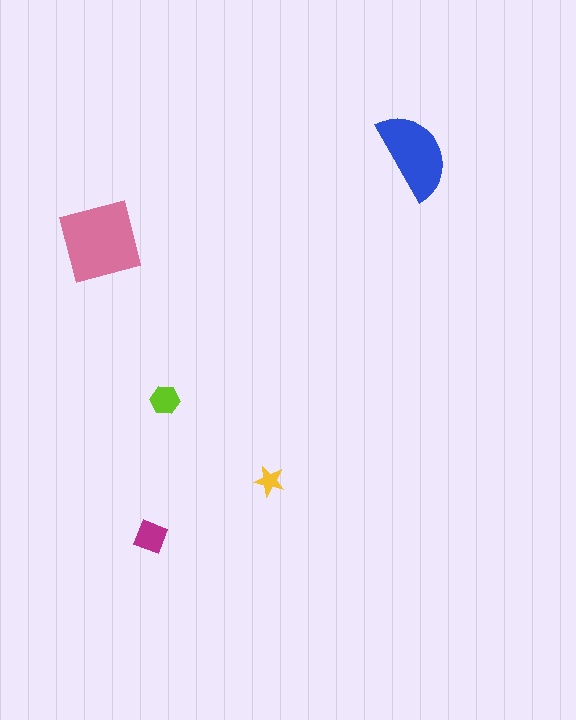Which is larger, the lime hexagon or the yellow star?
The lime hexagon.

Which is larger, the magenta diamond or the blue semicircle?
The blue semicircle.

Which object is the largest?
The pink square.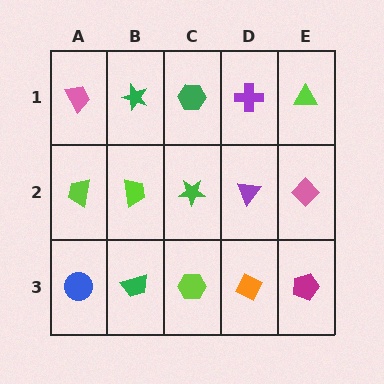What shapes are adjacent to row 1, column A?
A lime trapezoid (row 2, column A), a green star (row 1, column B).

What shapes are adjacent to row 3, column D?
A purple triangle (row 2, column D), a lime hexagon (row 3, column C), a magenta pentagon (row 3, column E).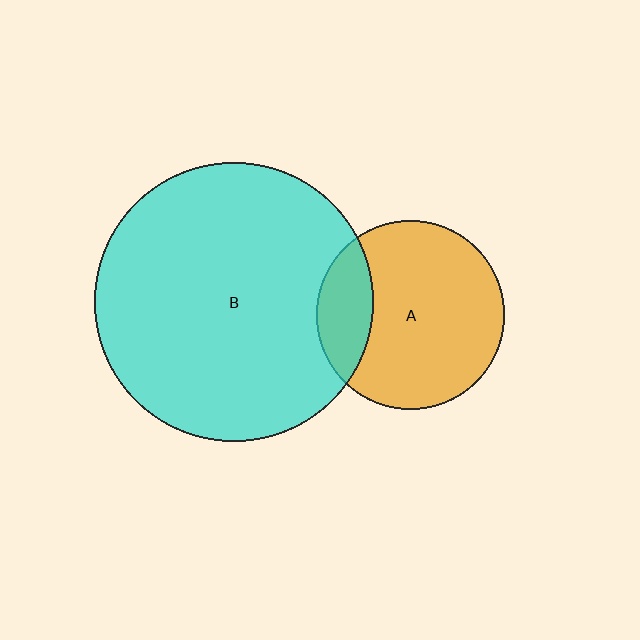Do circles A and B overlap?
Yes.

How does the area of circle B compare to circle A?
Approximately 2.2 times.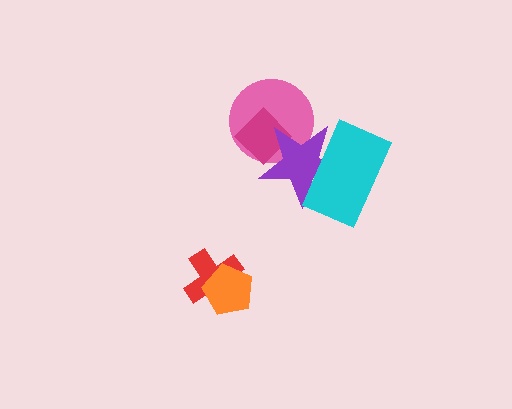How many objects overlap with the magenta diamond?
2 objects overlap with the magenta diamond.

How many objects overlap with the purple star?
3 objects overlap with the purple star.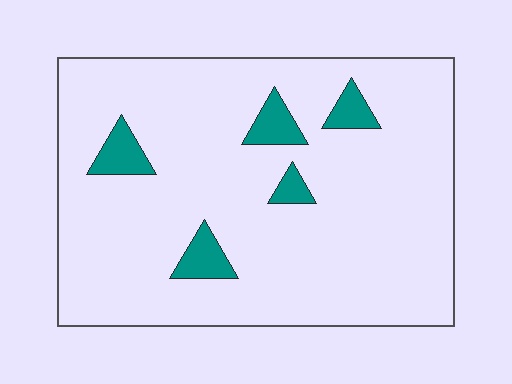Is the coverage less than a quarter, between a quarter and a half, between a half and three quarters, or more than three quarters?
Less than a quarter.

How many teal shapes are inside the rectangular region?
5.